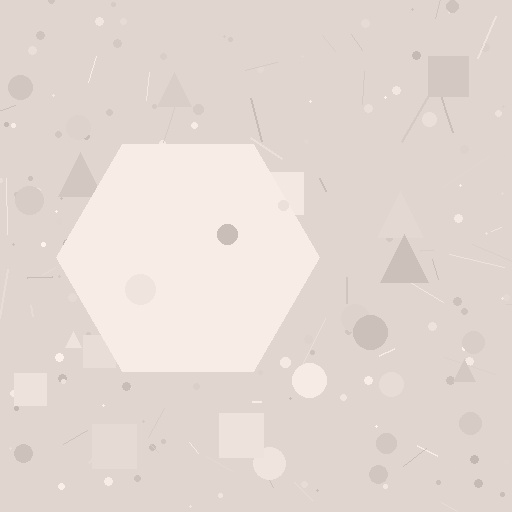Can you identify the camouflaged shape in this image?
The camouflaged shape is a hexagon.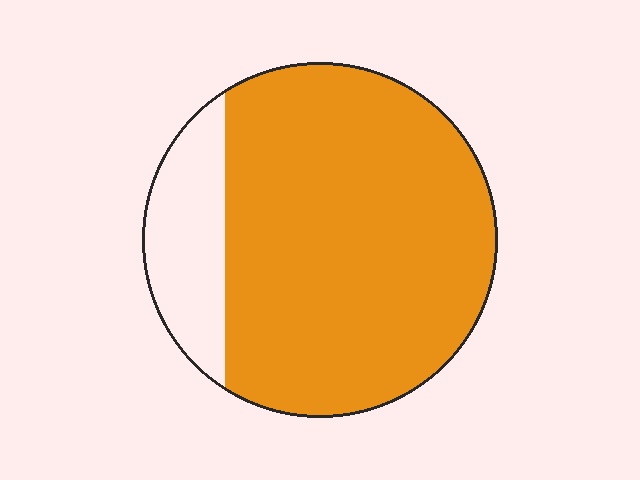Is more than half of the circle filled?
Yes.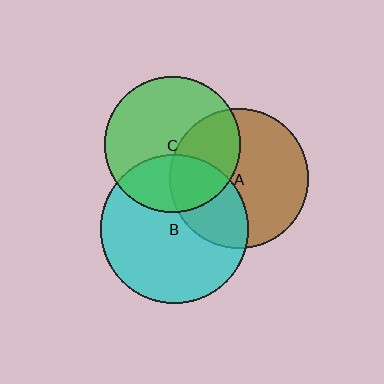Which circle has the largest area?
Circle B (cyan).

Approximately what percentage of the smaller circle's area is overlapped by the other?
Approximately 35%.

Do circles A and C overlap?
Yes.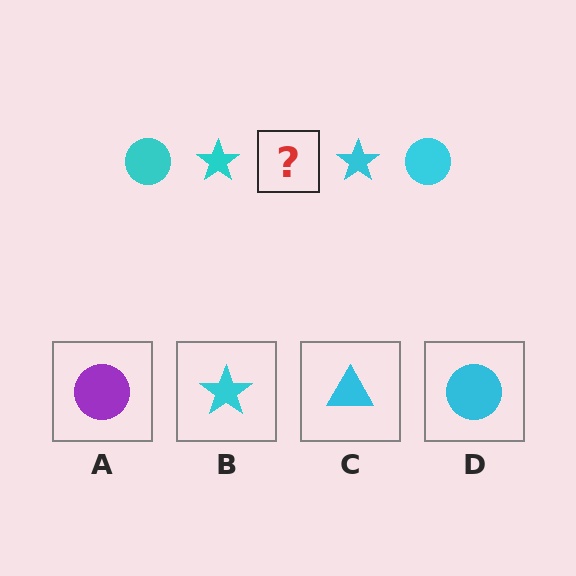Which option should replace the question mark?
Option D.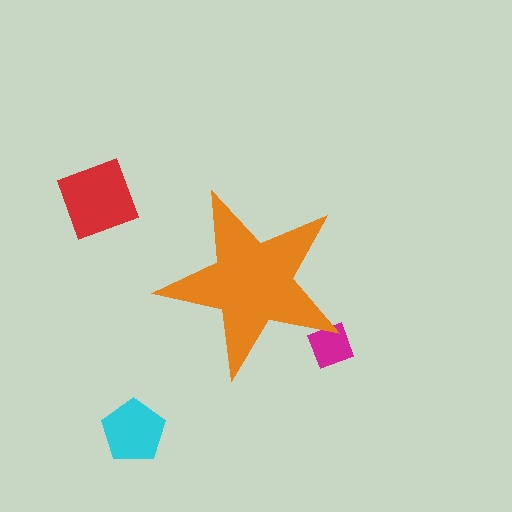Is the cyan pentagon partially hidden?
No, the cyan pentagon is fully visible.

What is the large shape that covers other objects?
An orange star.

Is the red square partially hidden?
No, the red square is fully visible.